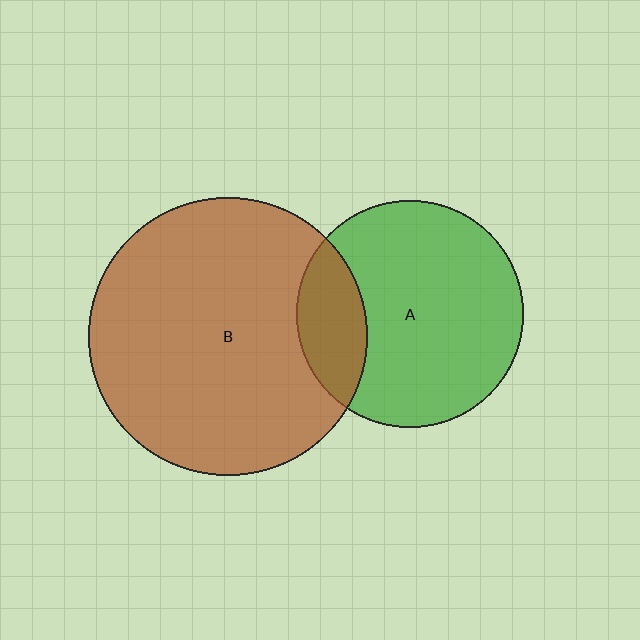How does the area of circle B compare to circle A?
Approximately 1.5 times.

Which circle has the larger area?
Circle B (brown).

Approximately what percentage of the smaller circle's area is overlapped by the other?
Approximately 20%.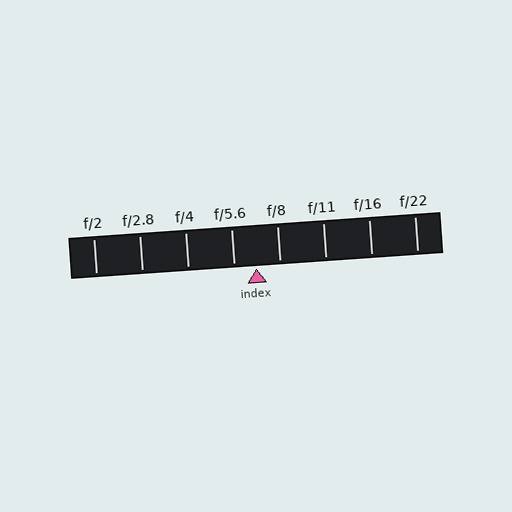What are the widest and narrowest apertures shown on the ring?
The widest aperture shown is f/2 and the narrowest is f/22.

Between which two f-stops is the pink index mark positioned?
The index mark is between f/5.6 and f/8.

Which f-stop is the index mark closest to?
The index mark is closest to f/5.6.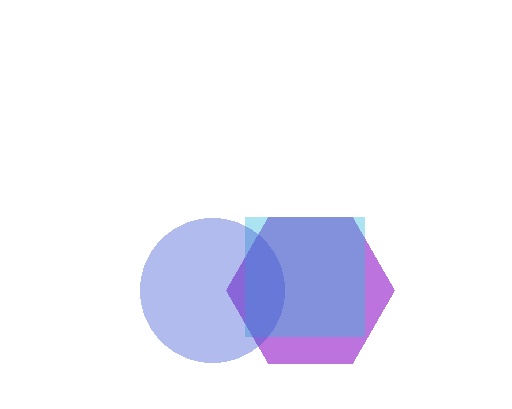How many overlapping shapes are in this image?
There are 3 overlapping shapes in the image.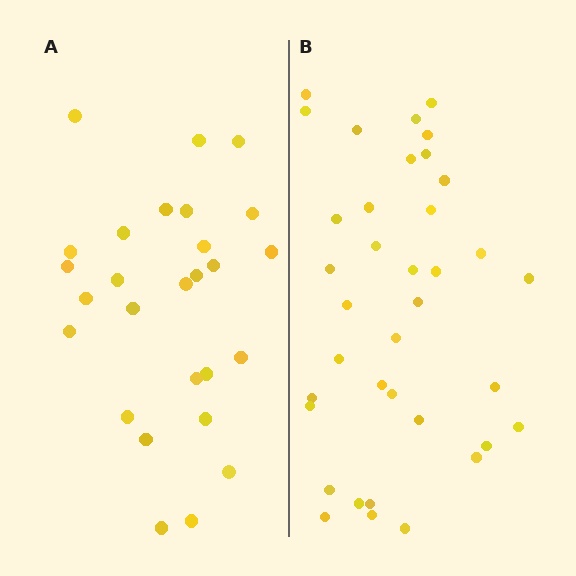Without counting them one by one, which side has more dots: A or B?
Region B (the right region) has more dots.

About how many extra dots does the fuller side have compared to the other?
Region B has roughly 10 or so more dots than region A.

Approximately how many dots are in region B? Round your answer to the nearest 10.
About 40 dots. (The exact count is 37, which rounds to 40.)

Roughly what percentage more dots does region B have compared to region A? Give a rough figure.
About 35% more.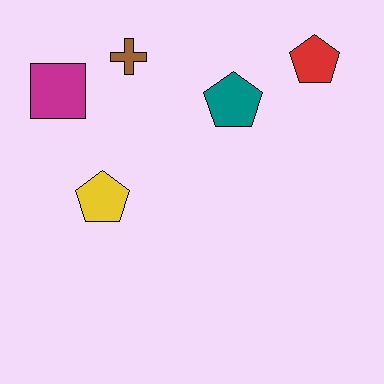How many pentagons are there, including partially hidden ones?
There are 3 pentagons.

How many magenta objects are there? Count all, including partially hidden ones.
There is 1 magenta object.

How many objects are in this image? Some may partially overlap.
There are 5 objects.